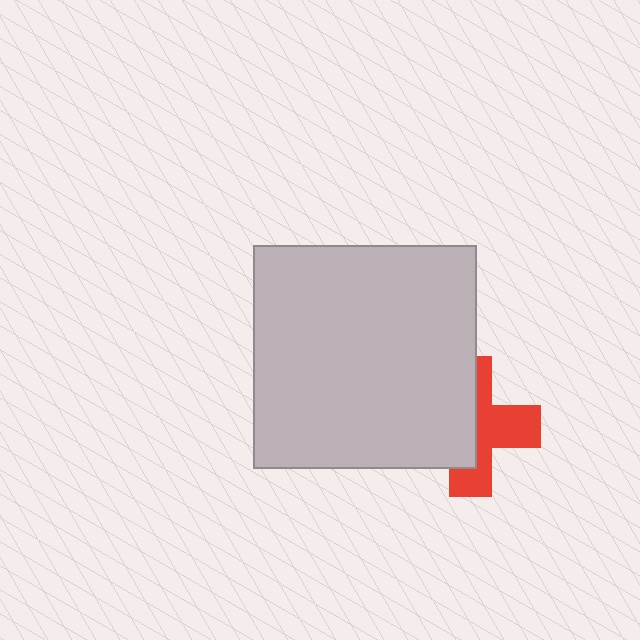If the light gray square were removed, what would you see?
You would see the complete red cross.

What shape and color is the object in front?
The object in front is a light gray square.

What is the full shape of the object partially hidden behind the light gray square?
The partially hidden object is a red cross.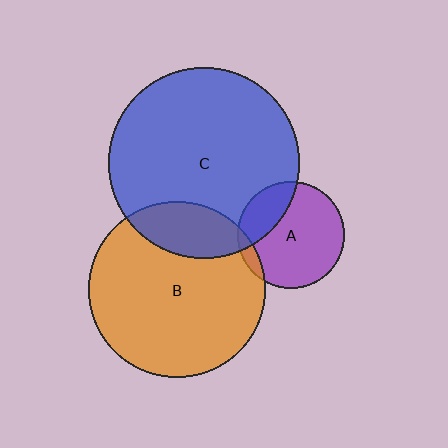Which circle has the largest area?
Circle C (blue).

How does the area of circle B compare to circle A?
Approximately 2.7 times.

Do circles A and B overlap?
Yes.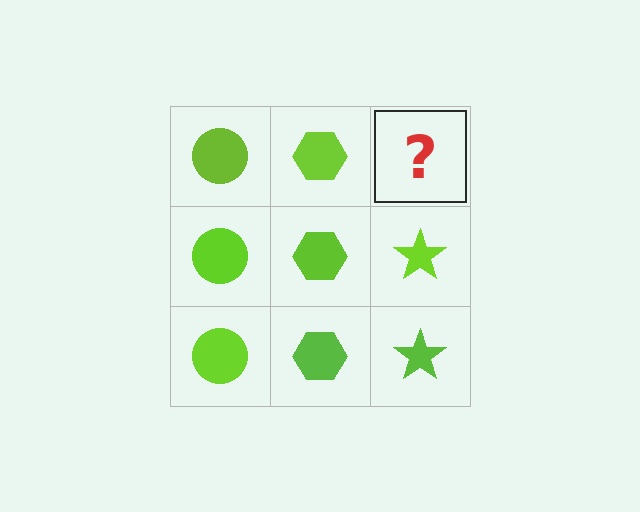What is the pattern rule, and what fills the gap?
The rule is that each column has a consistent shape. The gap should be filled with a lime star.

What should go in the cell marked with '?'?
The missing cell should contain a lime star.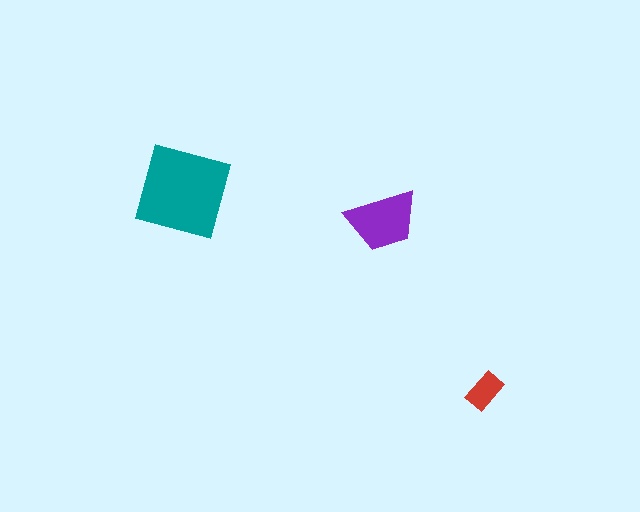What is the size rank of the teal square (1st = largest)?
1st.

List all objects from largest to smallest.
The teal square, the purple trapezoid, the red rectangle.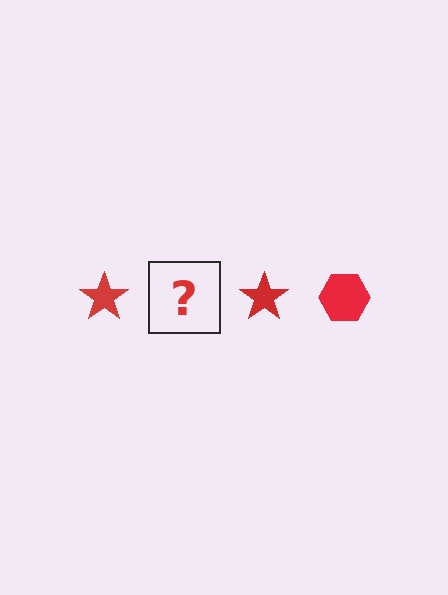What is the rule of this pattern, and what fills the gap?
The rule is that the pattern cycles through star, hexagon shapes in red. The gap should be filled with a red hexagon.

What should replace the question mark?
The question mark should be replaced with a red hexagon.